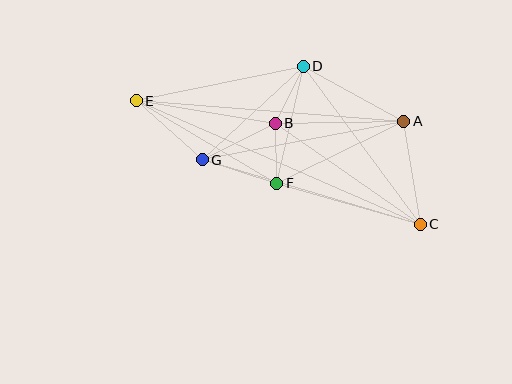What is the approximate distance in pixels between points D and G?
The distance between D and G is approximately 138 pixels.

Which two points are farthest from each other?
Points C and E are farthest from each other.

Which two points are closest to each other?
Points B and F are closest to each other.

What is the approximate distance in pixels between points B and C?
The distance between B and C is approximately 177 pixels.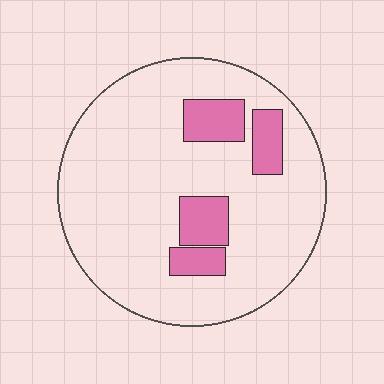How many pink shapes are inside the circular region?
4.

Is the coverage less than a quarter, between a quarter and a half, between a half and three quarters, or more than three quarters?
Less than a quarter.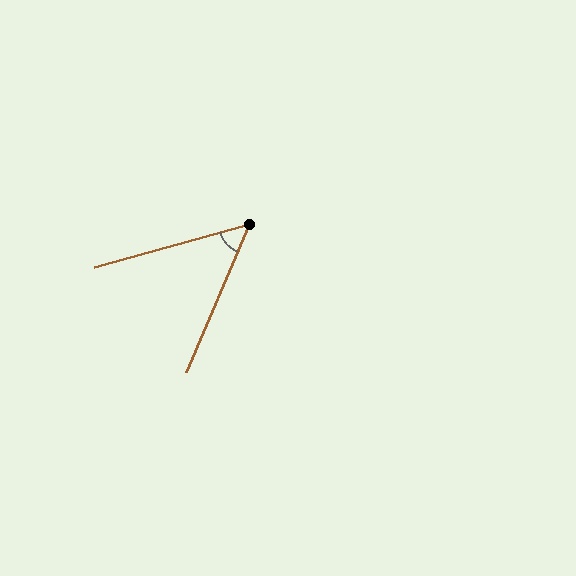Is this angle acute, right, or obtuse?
It is acute.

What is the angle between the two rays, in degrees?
Approximately 51 degrees.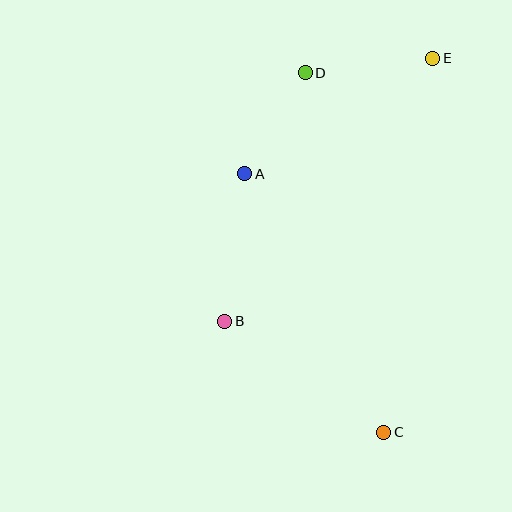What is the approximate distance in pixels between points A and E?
The distance between A and E is approximately 221 pixels.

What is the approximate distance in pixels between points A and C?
The distance between A and C is approximately 293 pixels.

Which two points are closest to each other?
Points A and D are closest to each other.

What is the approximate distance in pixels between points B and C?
The distance between B and C is approximately 194 pixels.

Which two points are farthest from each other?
Points C and E are farthest from each other.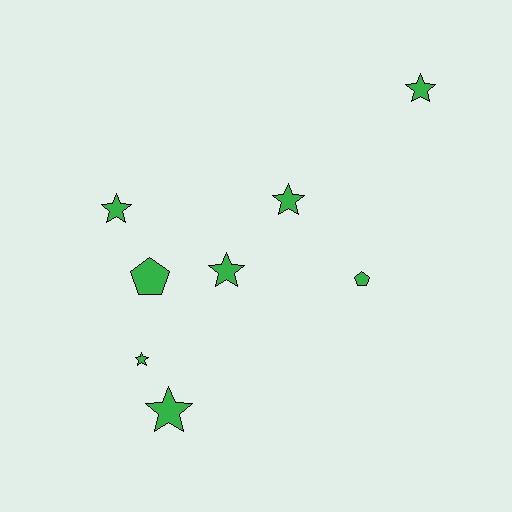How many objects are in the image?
There are 8 objects.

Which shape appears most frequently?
Star, with 6 objects.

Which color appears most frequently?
Green, with 8 objects.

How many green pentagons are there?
There are 2 green pentagons.